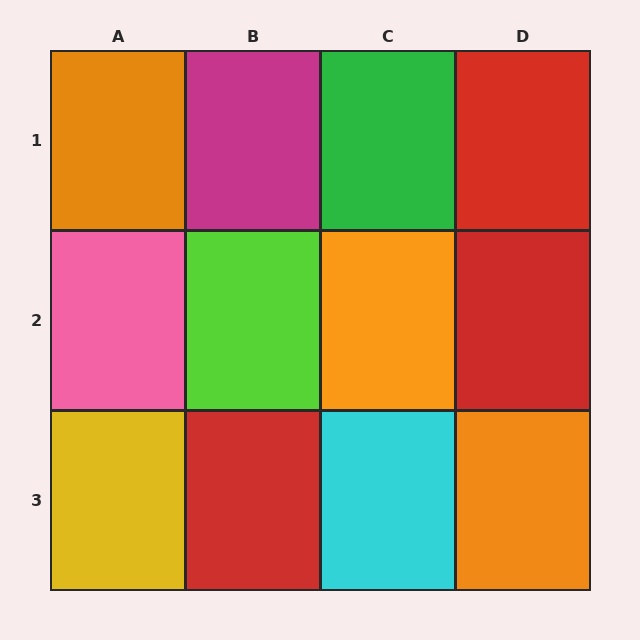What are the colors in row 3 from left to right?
Yellow, red, cyan, orange.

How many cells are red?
3 cells are red.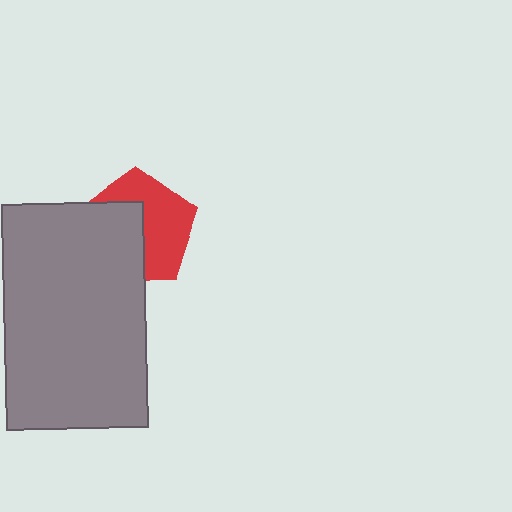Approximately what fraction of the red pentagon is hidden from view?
Roughly 48% of the red pentagon is hidden behind the gray rectangle.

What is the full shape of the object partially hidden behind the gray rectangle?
The partially hidden object is a red pentagon.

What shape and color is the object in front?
The object in front is a gray rectangle.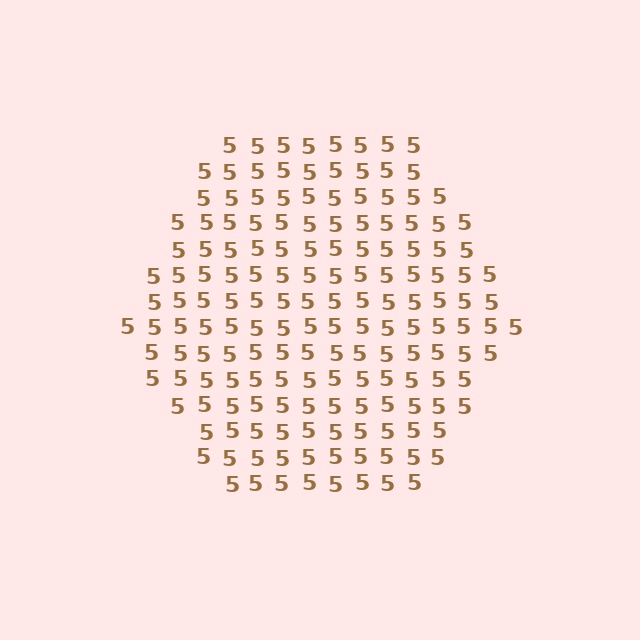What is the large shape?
The large shape is a hexagon.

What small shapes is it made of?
It is made of small digit 5's.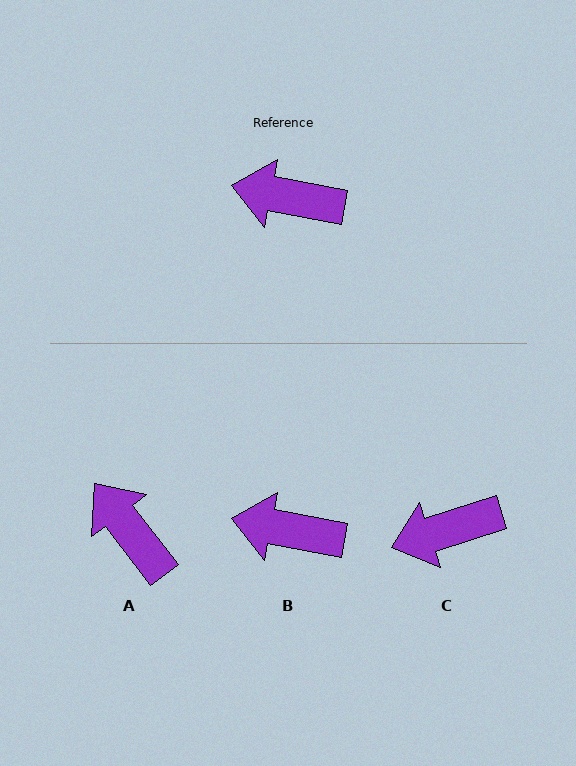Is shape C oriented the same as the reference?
No, it is off by about 29 degrees.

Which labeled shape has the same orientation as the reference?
B.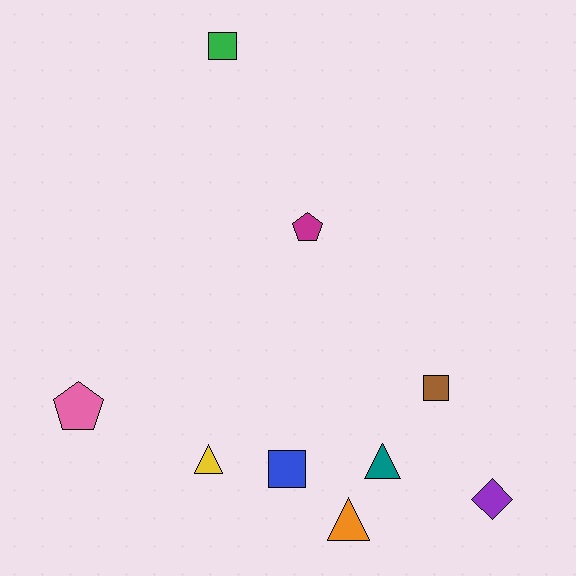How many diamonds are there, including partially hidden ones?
There is 1 diamond.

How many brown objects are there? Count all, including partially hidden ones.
There is 1 brown object.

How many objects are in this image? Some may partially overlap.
There are 9 objects.